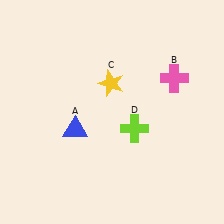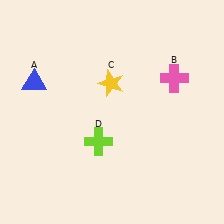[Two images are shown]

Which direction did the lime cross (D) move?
The lime cross (D) moved left.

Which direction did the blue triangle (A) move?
The blue triangle (A) moved up.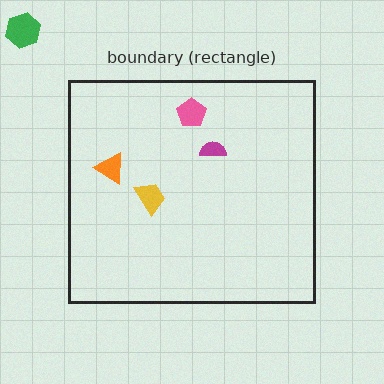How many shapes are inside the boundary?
4 inside, 1 outside.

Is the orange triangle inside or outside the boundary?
Inside.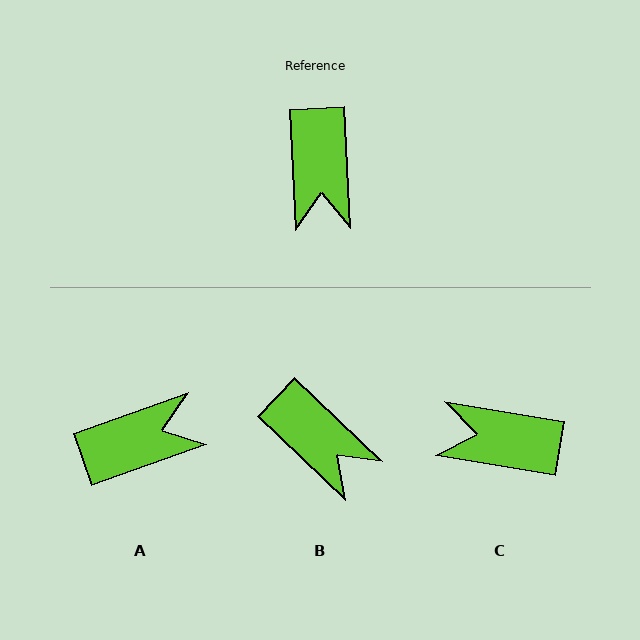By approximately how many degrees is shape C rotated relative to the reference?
Approximately 102 degrees clockwise.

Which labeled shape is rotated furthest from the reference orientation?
A, about 107 degrees away.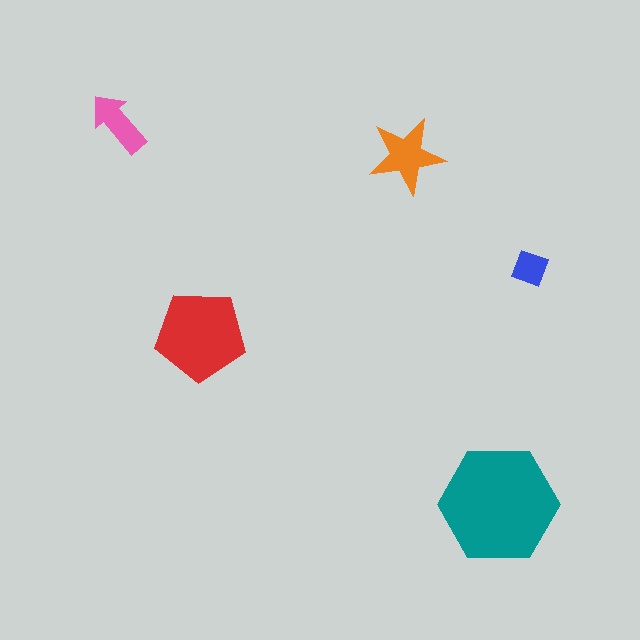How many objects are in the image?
There are 5 objects in the image.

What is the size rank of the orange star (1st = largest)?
3rd.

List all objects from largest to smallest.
The teal hexagon, the red pentagon, the orange star, the pink arrow, the blue square.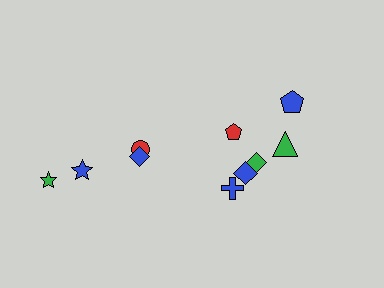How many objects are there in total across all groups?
There are 10 objects.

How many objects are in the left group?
There are 4 objects.